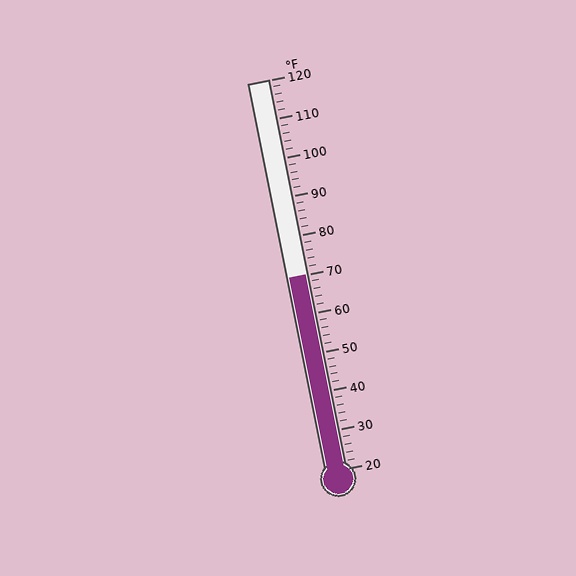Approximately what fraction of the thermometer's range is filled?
The thermometer is filled to approximately 50% of its range.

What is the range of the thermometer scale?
The thermometer scale ranges from 20°F to 120°F.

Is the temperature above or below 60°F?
The temperature is above 60°F.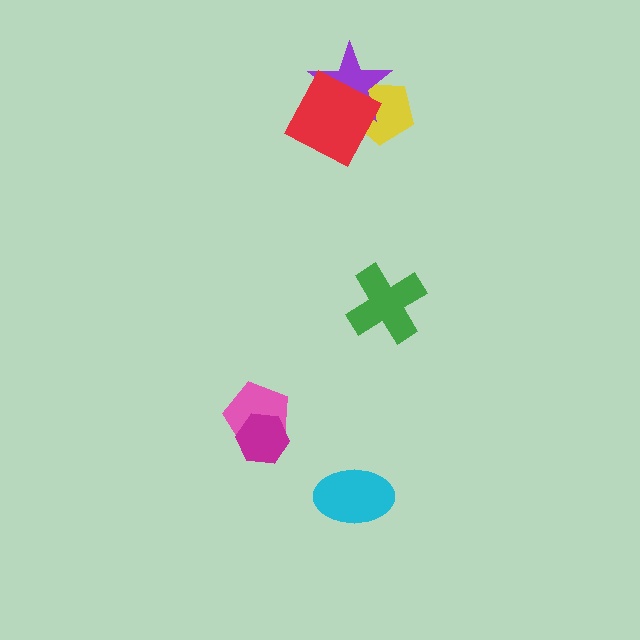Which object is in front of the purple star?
The red square is in front of the purple star.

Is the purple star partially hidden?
Yes, it is partially covered by another shape.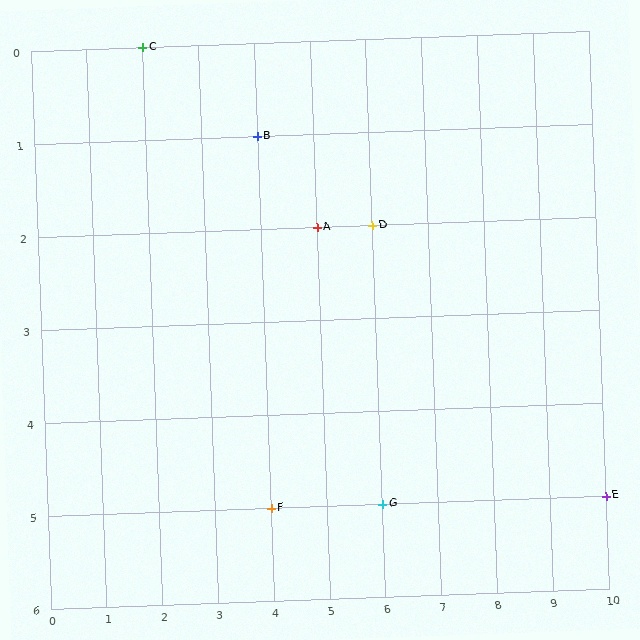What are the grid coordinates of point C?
Point C is at grid coordinates (2, 0).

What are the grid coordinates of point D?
Point D is at grid coordinates (6, 2).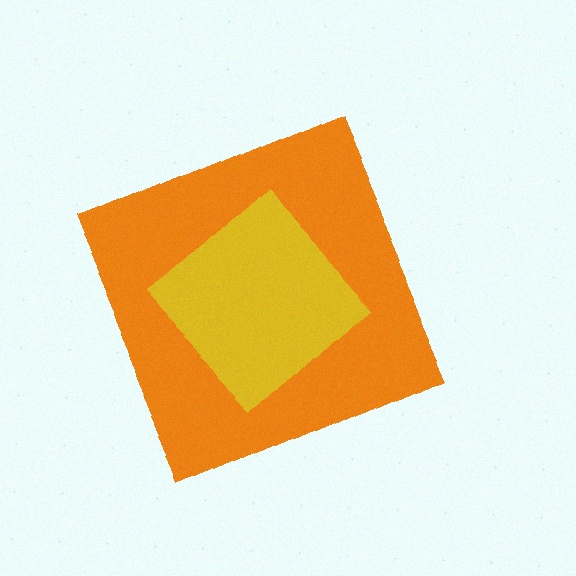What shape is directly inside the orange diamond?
The yellow diamond.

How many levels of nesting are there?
2.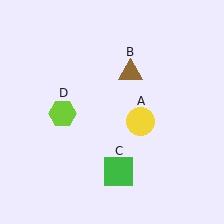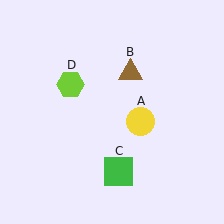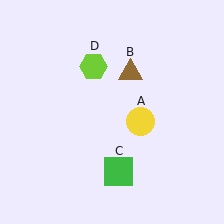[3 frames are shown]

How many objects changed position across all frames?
1 object changed position: lime hexagon (object D).